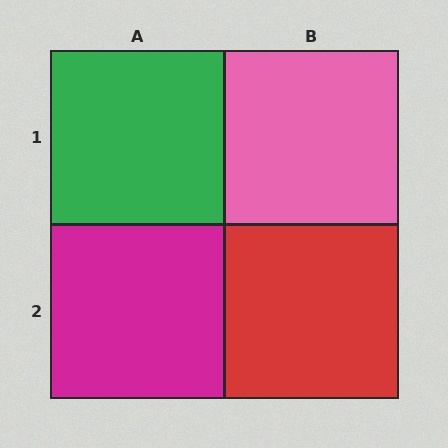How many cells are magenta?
1 cell is magenta.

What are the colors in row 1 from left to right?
Green, pink.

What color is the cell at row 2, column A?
Magenta.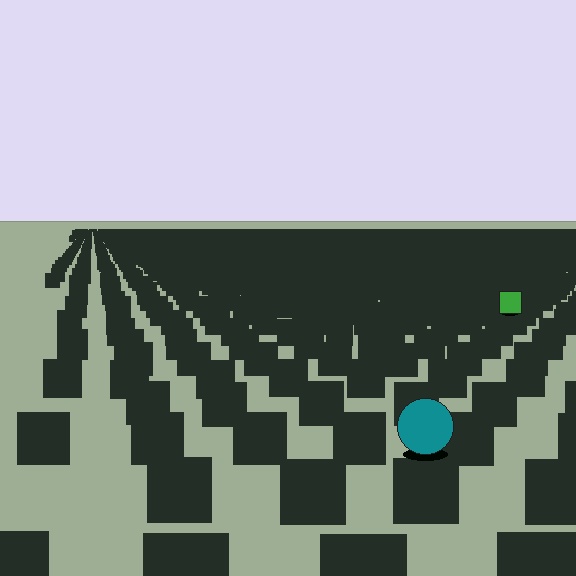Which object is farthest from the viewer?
The green square is farthest from the viewer. It appears smaller and the ground texture around it is denser.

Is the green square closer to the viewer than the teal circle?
No. The teal circle is closer — you can tell from the texture gradient: the ground texture is coarser near it.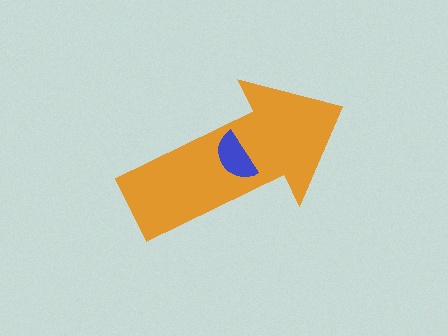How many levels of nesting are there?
2.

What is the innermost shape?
The blue semicircle.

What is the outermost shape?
The orange arrow.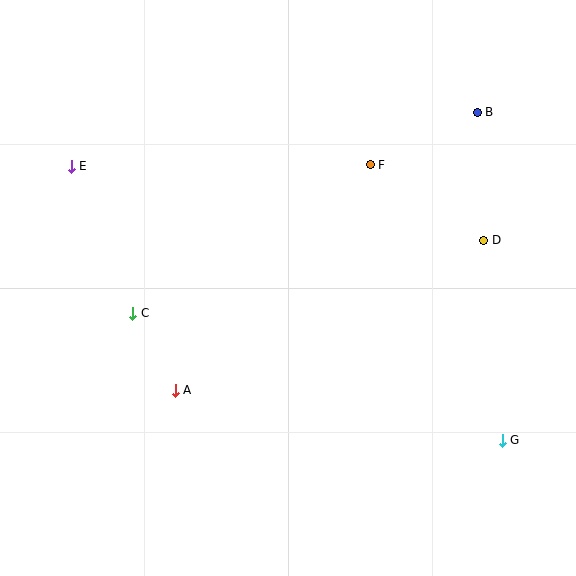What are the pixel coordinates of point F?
Point F is at (370, 165).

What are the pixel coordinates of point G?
Point G is at (502, 440).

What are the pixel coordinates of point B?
Point B is at (477, 112).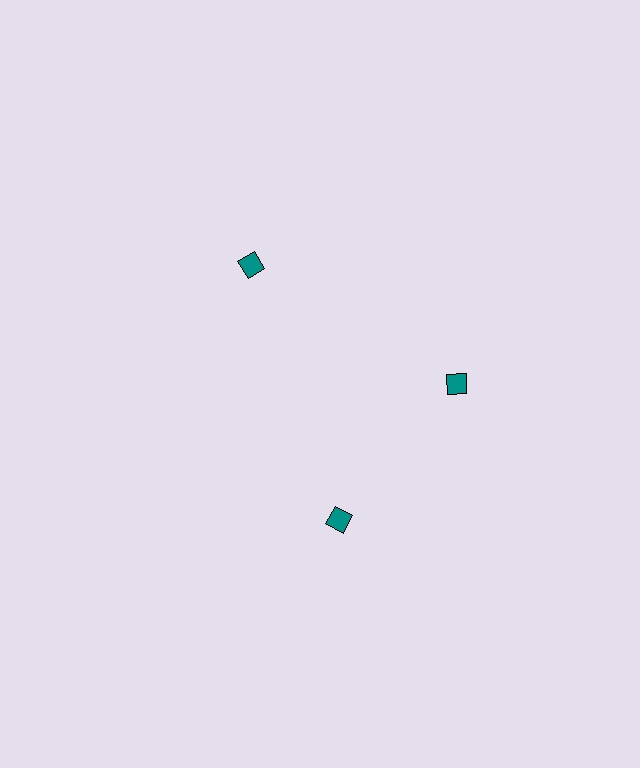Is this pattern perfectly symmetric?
No. The 3 teal diamonds are arranged in a ring, but one element near the 7 o'clock position is rotated out of alignment along the ring, breaking the 3-fold rotational symmetry.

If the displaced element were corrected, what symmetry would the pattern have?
It would have 3-fold rotational symmetry — the pattern would map onto itself every 120 degrees.